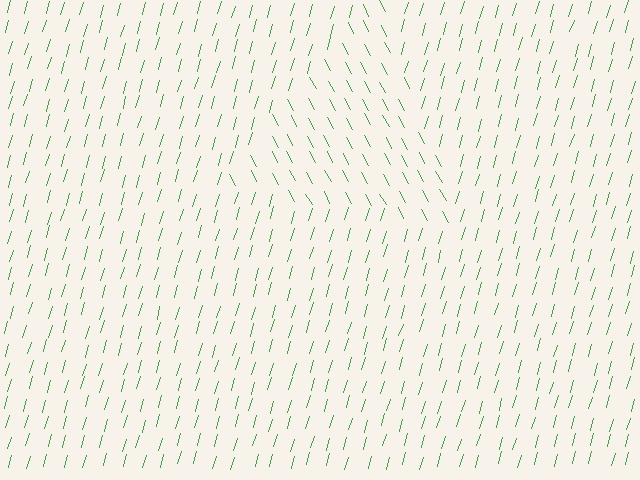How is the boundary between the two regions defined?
The boundary is defined purely by a change in line orientation (approximately 45 degrees difference). All lines are the same color and thickness.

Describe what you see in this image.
The image is filled with small green line segments. A triangle region in the image has lines oriented differently from the surrounding lines, creating a visible texture boundary.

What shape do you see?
I see a triangle.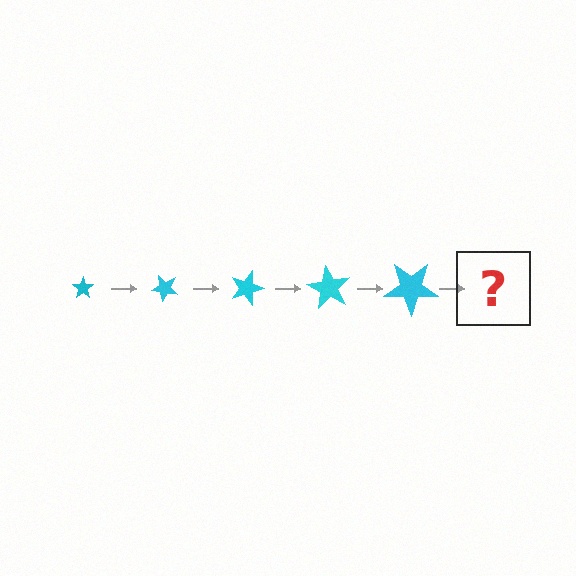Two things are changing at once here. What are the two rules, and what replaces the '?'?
The two rules are that the star grows larger each step and it rotates 45 degrees each step. The '?' should be a star, larger than the previous one and rotated 225 degrees from the start.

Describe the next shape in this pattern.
It should be a star, larger than the previous one and rotated 225 degrees from the start.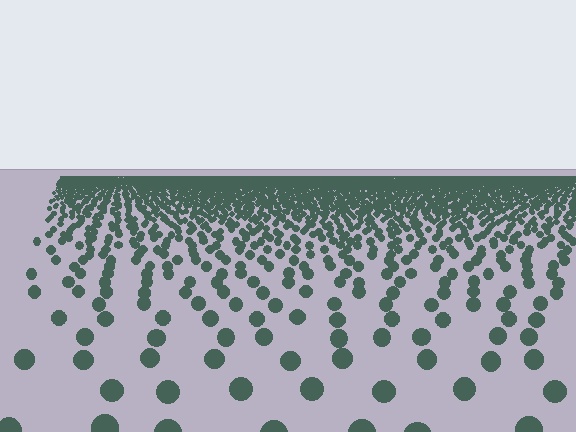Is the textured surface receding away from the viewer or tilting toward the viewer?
The surface is receding away from the viewer. Texture elements get smaller and denser toward the top.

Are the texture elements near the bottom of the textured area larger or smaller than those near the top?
Larger. Near the bottom, elements are closer to the viewer and appear at a bigger on-screen size.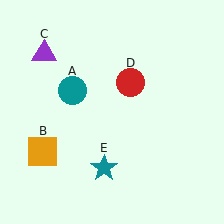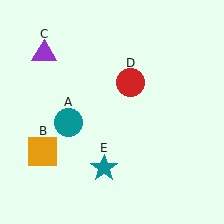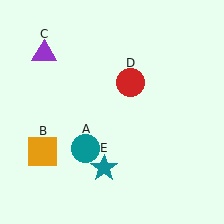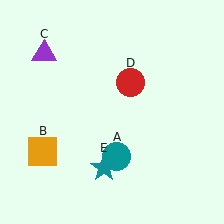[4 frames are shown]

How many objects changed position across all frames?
1 object changed position: teal circle (object A).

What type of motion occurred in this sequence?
The teal circle (object A) rotated counterclockwise around the center of the scene.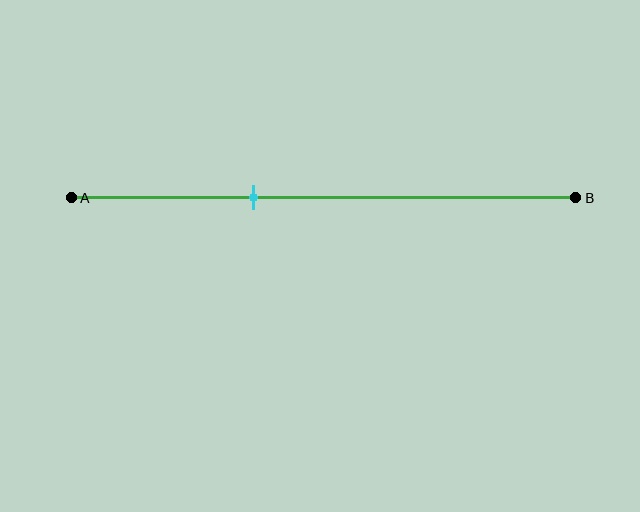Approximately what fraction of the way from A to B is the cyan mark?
The cyan mark is approximately 35% of the way from A to B.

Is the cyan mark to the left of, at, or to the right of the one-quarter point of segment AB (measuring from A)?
The cyan mark is to the right of the one-quarter point of segment AB.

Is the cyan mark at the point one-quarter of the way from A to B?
No, the mark is at about 35% from A, not at the 25% one-quarter point.